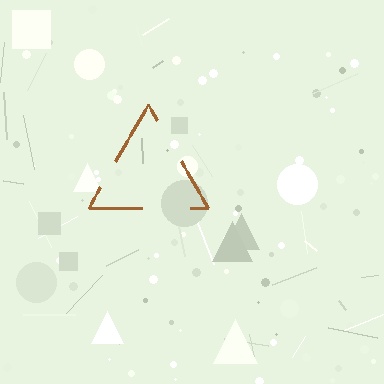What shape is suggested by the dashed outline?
The dashed outline suggests a triangle.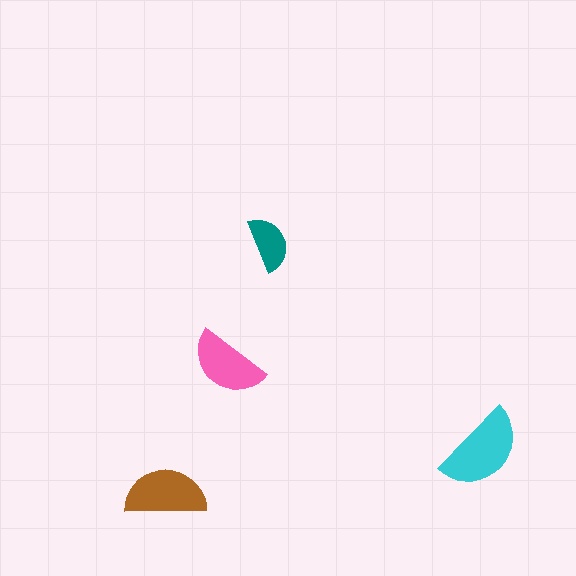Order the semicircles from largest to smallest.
the cyan one, the brown one, the pink one, the teal one.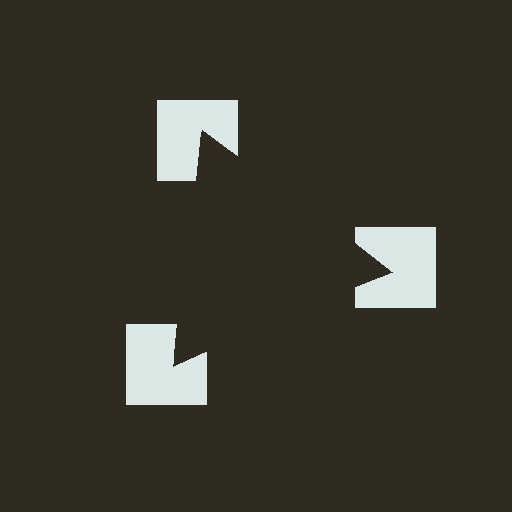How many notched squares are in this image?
There are 3 — one at each vertex of the illusory triangle.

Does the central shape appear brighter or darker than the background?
It typically appears slightly darker than the background, even though no actual brightness change is drawn.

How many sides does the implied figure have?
3 sides.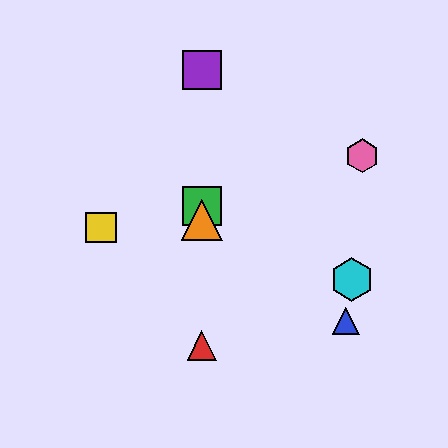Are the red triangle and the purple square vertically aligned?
Yes, both are at x≈202.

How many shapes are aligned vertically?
4 shapes (the red triangle, the green square, the purple square, the orange triangle) are aligned vertically.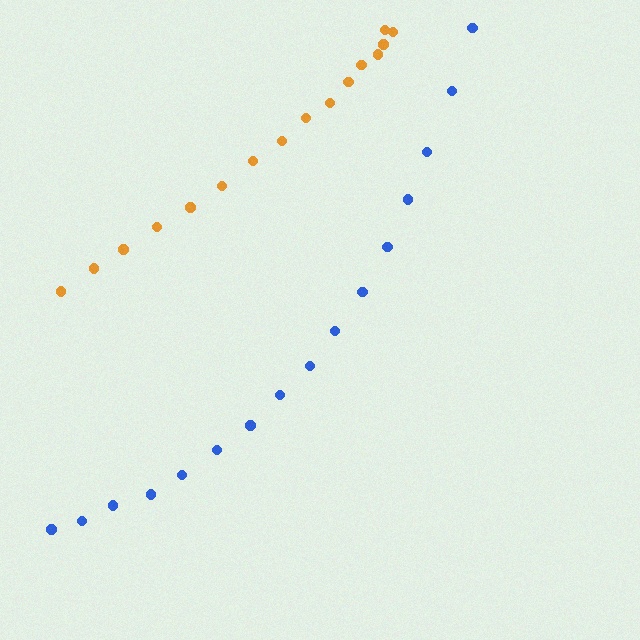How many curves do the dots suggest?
There are 2 distinct paths.